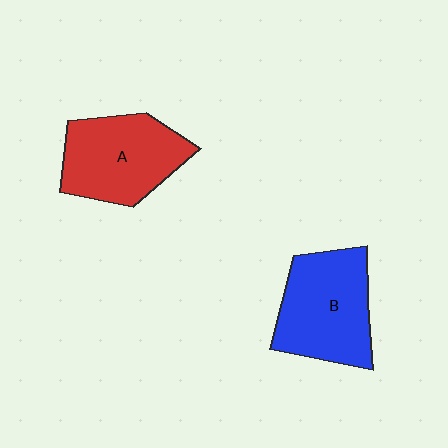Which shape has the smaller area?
Shape A (red).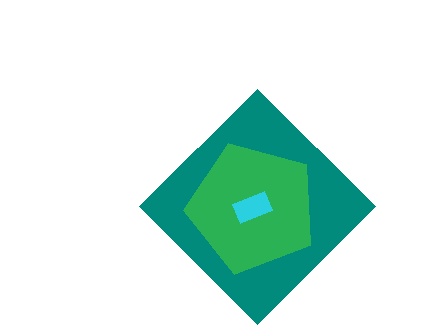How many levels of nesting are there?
3.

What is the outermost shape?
The teal diamond.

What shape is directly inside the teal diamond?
The green pentagon.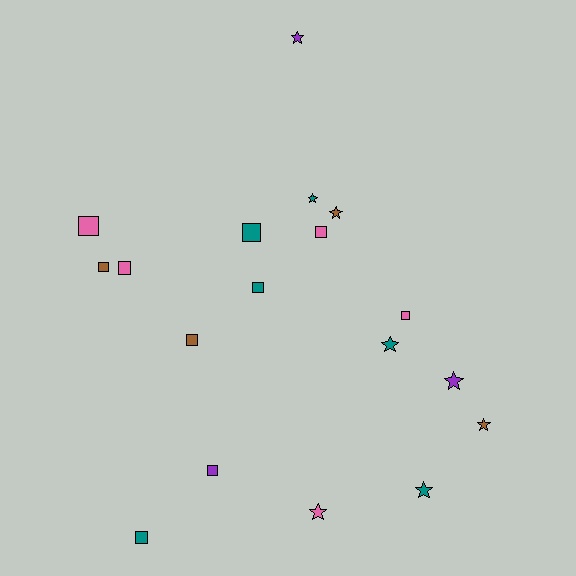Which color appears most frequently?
Teal, with 6 objects.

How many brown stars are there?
There are 2 brown stars.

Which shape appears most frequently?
Square, with 10 objects.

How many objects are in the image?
There are 18 objects.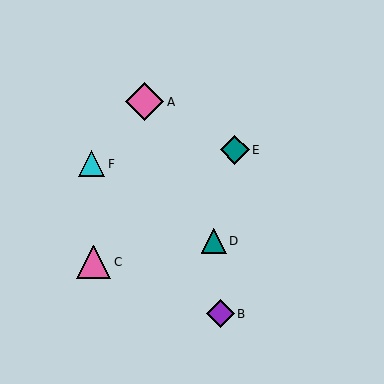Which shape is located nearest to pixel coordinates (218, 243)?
The teal triangle (labeled D) at (214, 241) is nearest to that location.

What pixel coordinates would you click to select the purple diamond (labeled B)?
Click at (220, 314) to select the purple diamond B.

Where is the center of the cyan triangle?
The center of the cyan triangle is at (91, 164).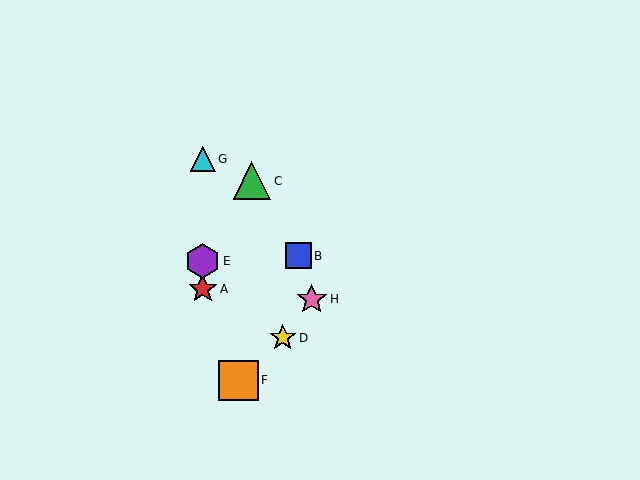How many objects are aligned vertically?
3 objects (A, E, G) are aligned vertically.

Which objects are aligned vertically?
Objects A, E, G are aligned vertically.